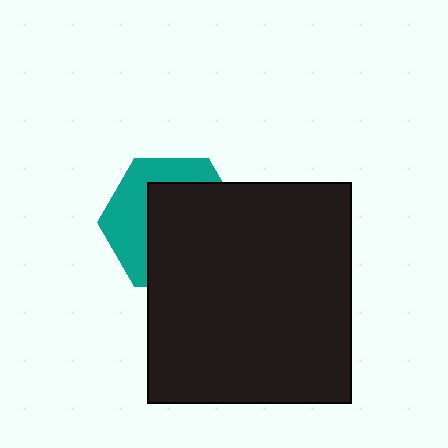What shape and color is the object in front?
The object in front is a black rectangle.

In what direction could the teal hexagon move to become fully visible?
The teal hexagon could move toward the upper-left. That would shift it out from behind the black rectangle entirely.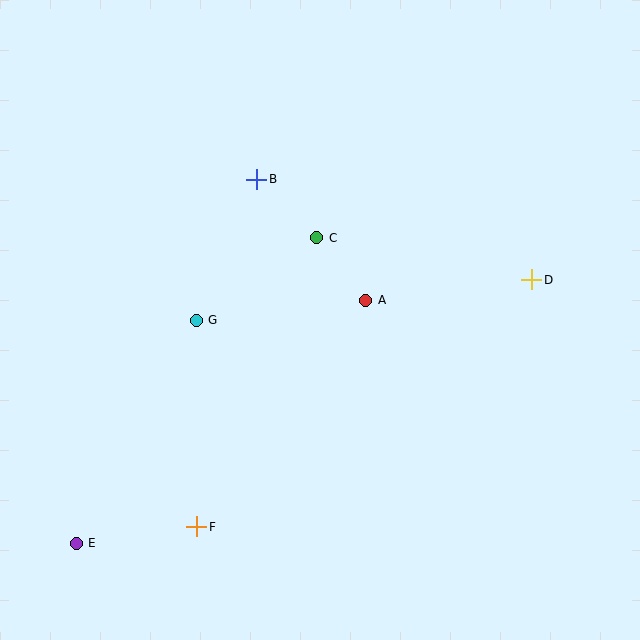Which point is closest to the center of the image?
Point A at (366, 300) is closest to the center.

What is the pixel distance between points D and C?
The distance between D and C is 219 pixels.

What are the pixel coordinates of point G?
Point G is at (196, 320).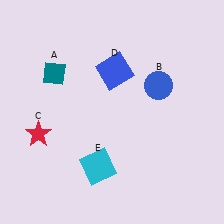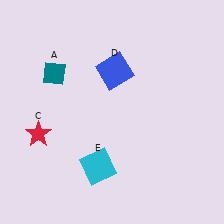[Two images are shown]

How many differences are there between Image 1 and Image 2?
There is 1 difference between the two images.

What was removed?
The blue circle (B) was removed in Image 2.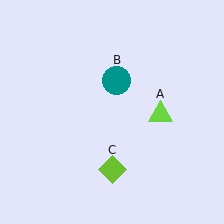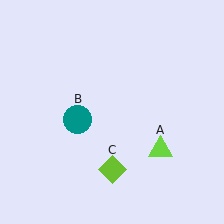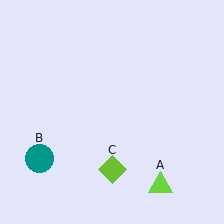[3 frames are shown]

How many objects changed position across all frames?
2 objects changed position: lime triangle (object A), teal circle (object B).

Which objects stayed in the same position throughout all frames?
Lime diamond (object C) remained stationary.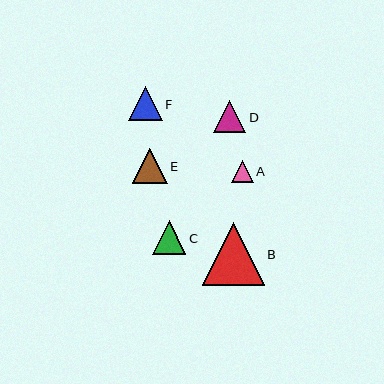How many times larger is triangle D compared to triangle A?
Triangle D is approximately 1.5 times the size of triangle A.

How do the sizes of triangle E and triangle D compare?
Triangle E and triangle D are approximately the same size.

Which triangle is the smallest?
Triangle A is the smallest with a size of approximately 22 pixels.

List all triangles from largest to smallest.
From largest to smallest: B, E, F, C, D, A.